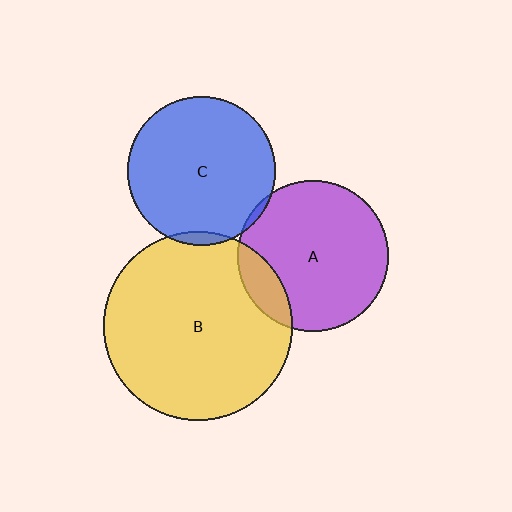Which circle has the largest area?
Circle B (yellow).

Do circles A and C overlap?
Yes.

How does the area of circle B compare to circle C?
Approximately 1.6 times.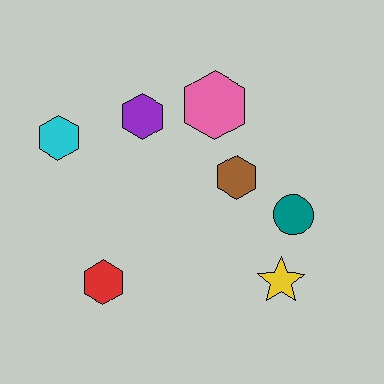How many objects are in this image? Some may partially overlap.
There are 7 objects.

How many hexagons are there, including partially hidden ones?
There are 5 hexagons.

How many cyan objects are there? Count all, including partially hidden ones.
There is 1 cyan object.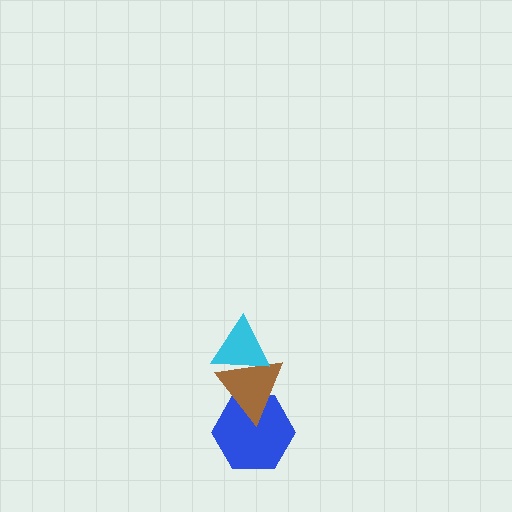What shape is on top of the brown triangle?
The cyan triangle is on top of the brown triangle.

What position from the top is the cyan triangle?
The cyan triangle is 1st from the top.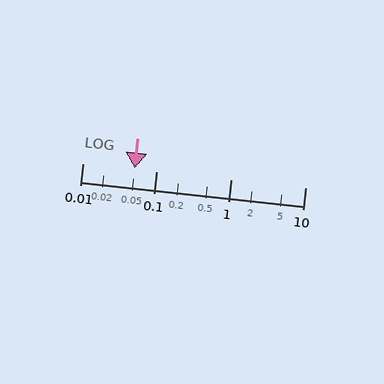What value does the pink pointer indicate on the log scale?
The pointer indicates approximately 0.05.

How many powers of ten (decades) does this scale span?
The scale spans 3 decades, from 0.01 to 10.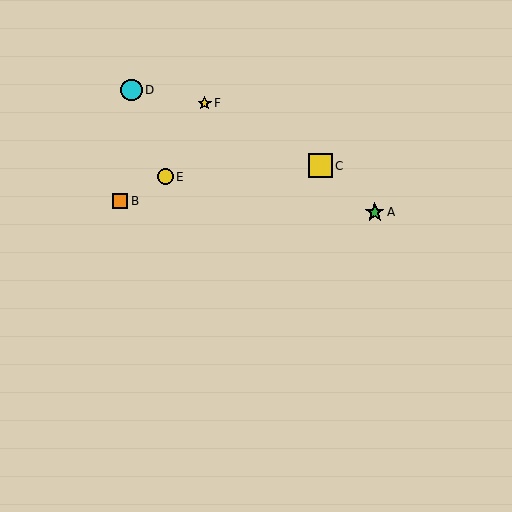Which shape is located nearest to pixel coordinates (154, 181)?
The yellow circle (labeled E) at (165, 177) is nearest to that location.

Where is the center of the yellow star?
The center of the yellow star is at (205, 103).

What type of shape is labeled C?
Shape C is a yellow square.